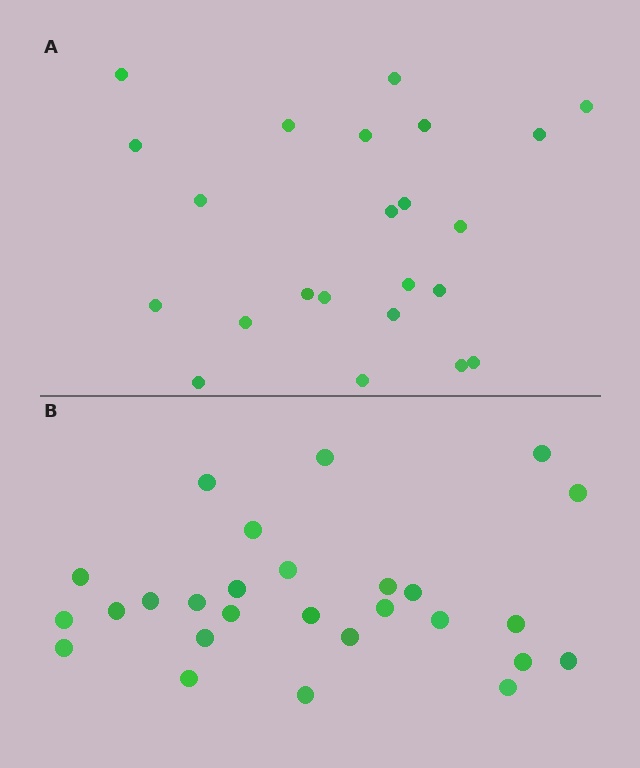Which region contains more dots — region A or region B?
Region B (the bottom region) has more dots.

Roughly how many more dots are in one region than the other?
Region B has about 4 more dots than region A.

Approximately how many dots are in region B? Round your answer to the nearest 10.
About 30 dots. (The exact count is 27, which rounds to 30.)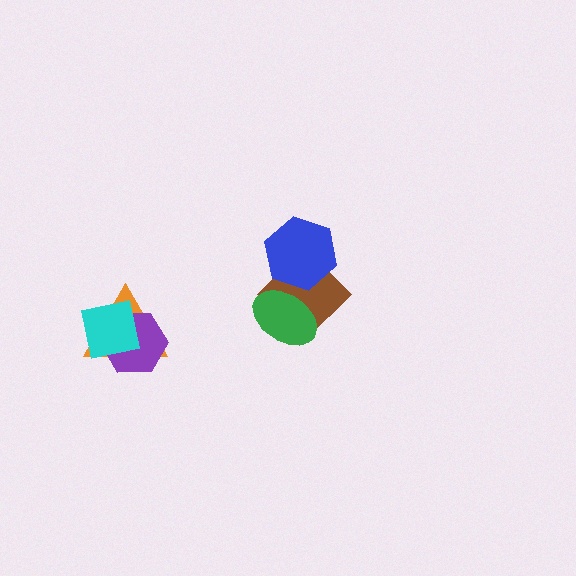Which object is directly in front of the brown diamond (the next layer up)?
The green ellipse is directly in front of the brown diamond.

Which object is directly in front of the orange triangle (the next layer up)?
The purple hexagon is directly in front of the orange triangle.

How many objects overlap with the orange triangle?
2 objects overlap with the orange triangle.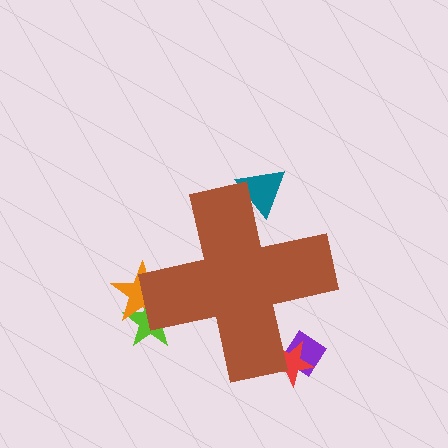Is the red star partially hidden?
Yes, the red star is partially hidden behind the brown cross.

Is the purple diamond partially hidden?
Yes, the purple diamond is partially hidden behind the brown cross.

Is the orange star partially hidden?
Yes, the orange star is partially hidden behind the brown cross.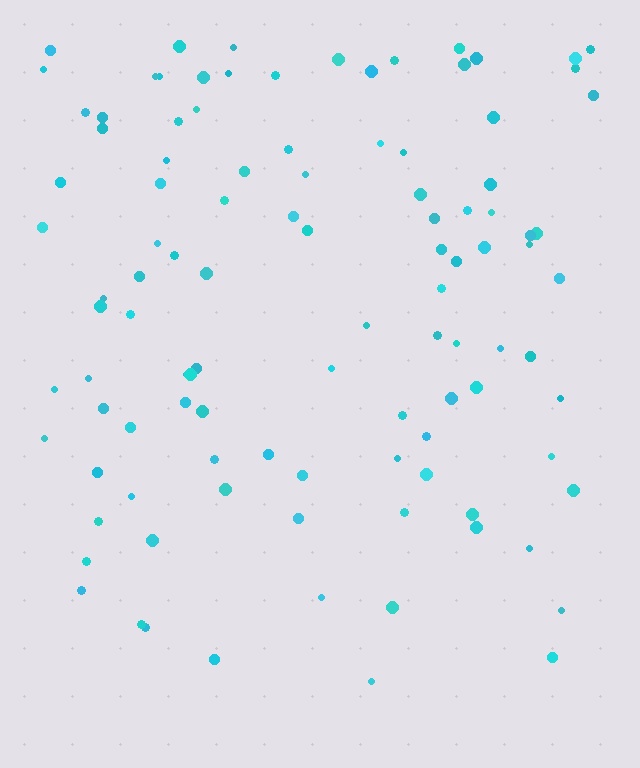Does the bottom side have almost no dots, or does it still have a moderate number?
Still a moderate number, just noticeably fewer than the top.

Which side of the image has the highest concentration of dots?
The top.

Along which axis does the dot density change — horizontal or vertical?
Vertical.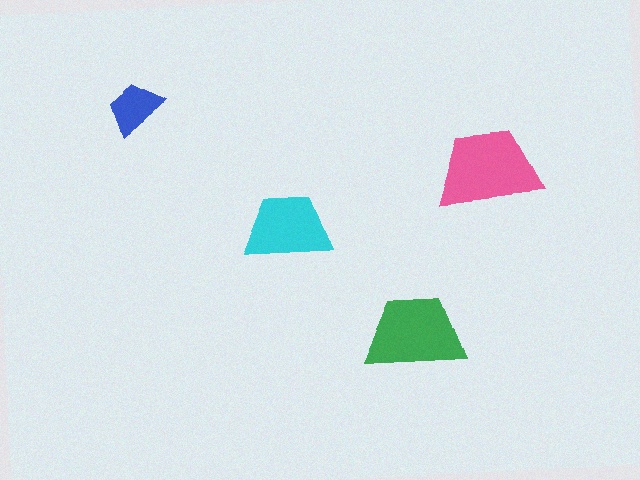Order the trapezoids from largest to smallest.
the pink one, the green one, the cyan one, the blue one.